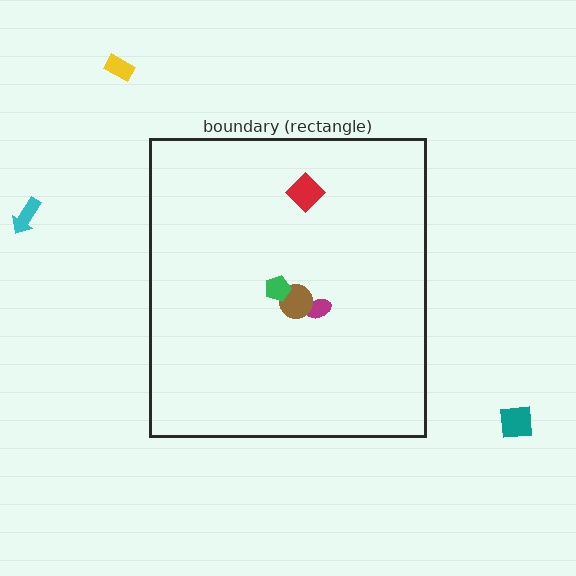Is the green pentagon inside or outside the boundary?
Inside.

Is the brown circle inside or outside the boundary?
Inside.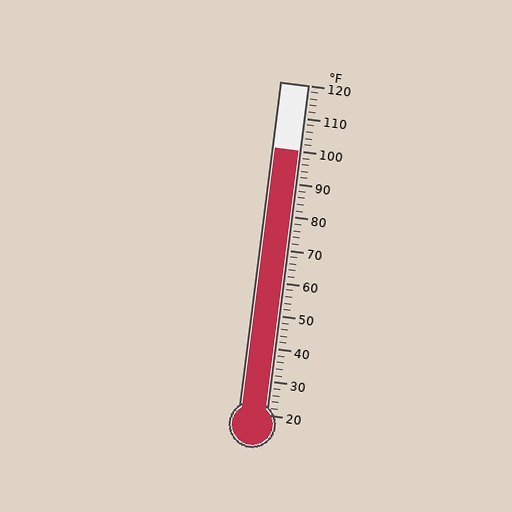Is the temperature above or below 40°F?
The temperature is above 40°F.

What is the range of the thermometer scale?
The thermometer scale ranges from 20°F to 120°F.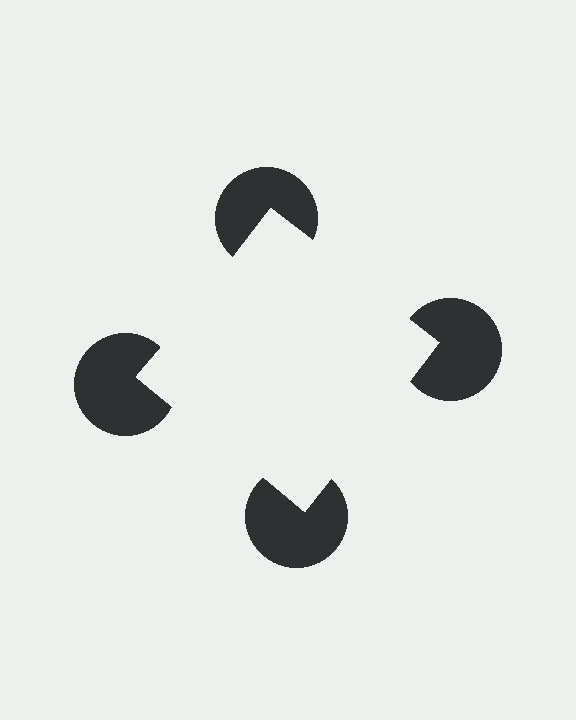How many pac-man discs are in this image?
There are 4 — one at each vertex of the illusory square.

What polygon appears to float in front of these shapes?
An illusory square — its edges are inferred from the aligned wedge cuts in the pac-man discs, not physically drawn.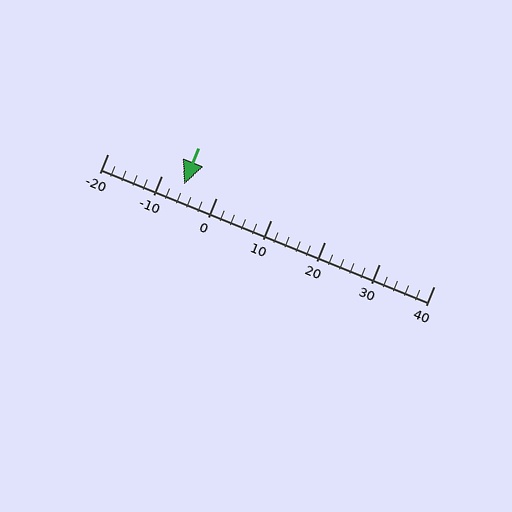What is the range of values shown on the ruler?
The ruler shows values from -20 to 40.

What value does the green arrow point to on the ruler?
The green arrow points to approximately -6.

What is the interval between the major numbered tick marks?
The major tick marks are spaced 10 units apart.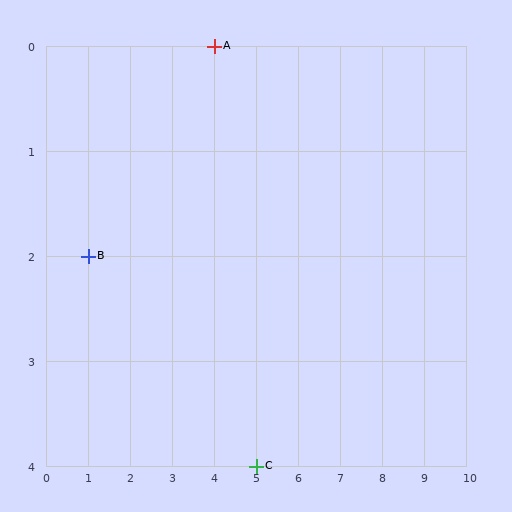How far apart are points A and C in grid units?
Points A and C are 1 column and 4 rows apart (about 4.1 grid units diagonally).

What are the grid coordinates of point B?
Point B is at grid coordinates (1, 2).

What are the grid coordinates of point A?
Point A is at grid coordinates (4, 0).